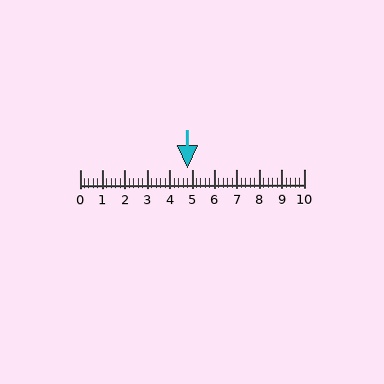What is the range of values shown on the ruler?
The ruler shows values from 0 to 10.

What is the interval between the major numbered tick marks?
The major tick marks are spaced 1 units apart.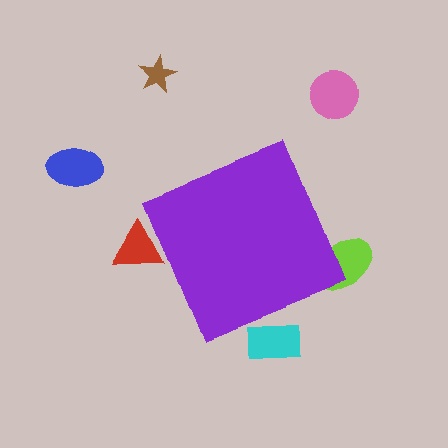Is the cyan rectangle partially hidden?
Yes, the cyan rectangle is partially hidden behind the purple diamond.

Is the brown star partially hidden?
No, the brown star is fully visible.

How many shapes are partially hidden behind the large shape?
3 shapes are partially hidden.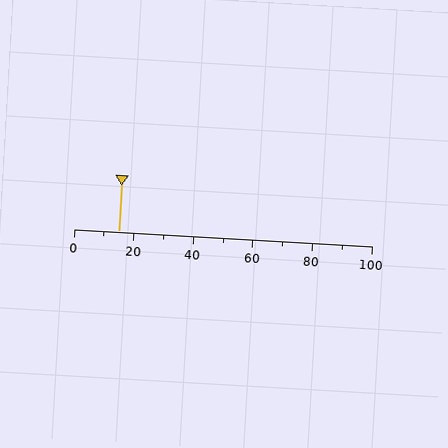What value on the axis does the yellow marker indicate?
The marker indicates approximately 15.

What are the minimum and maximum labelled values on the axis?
The axis runs from 0 to 100.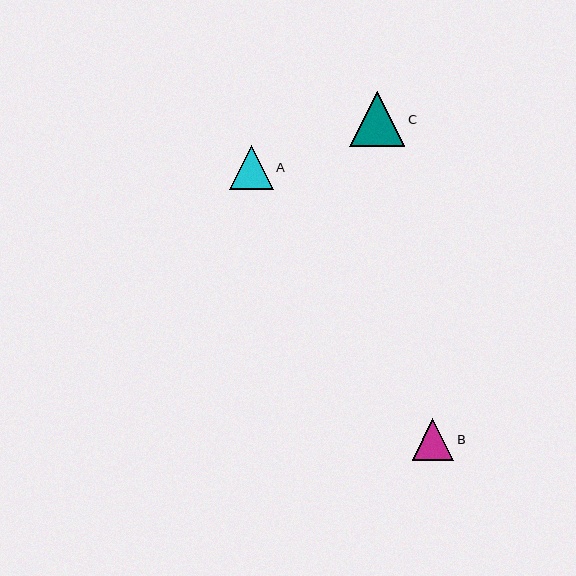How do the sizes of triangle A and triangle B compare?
Triangle A and triangle B are approximately the same size.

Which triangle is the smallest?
Triangle B is the smallest with a size of approximately 42 pixels.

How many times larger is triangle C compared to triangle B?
Triangle C is approximately 1.3 times the size of triangle B.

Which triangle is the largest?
Triangle C is the largest with a size of approximately 56 pixels.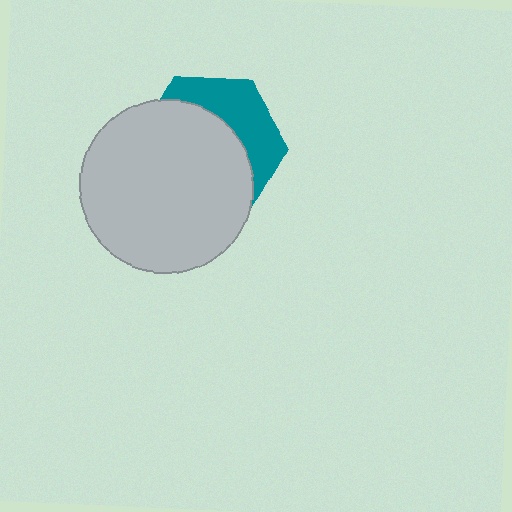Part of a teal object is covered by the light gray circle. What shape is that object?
It is a hexagon.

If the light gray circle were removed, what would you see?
You would see the complete teal hexagon.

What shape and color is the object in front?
The object in front is a light gray circle.